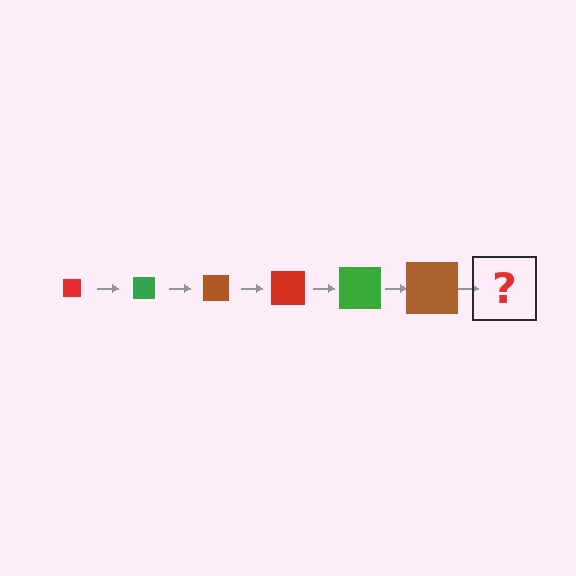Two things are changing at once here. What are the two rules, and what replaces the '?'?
The two rules are that the square grows larger each step and the color cycles through red, green, and brown. The '?' should be a red square, larger than the previous one.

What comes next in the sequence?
The next element should be a red square, larger than the previous one.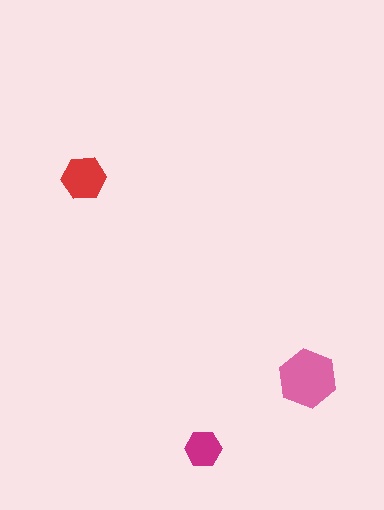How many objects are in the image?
There are 3 objects in the image.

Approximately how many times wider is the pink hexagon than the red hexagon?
About 1.5 times wider.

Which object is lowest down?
The magenta hexagon is bottommost.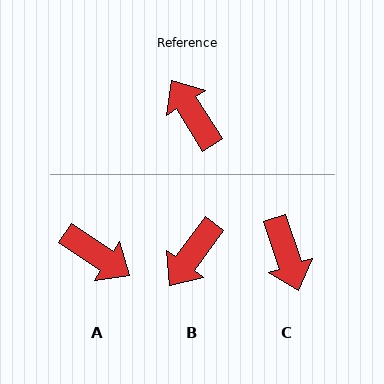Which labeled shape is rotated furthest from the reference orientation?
C, about 166 degrees away.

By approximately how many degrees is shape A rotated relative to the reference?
Approximately 156 degrees clockwise.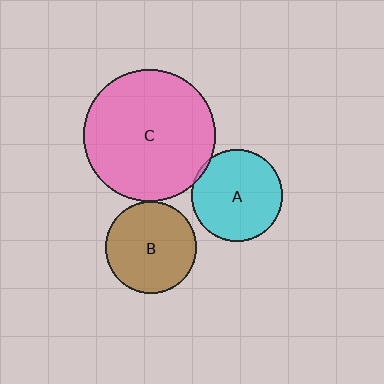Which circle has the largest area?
Circle C (pink).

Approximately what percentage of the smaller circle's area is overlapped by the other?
Approximately 5%.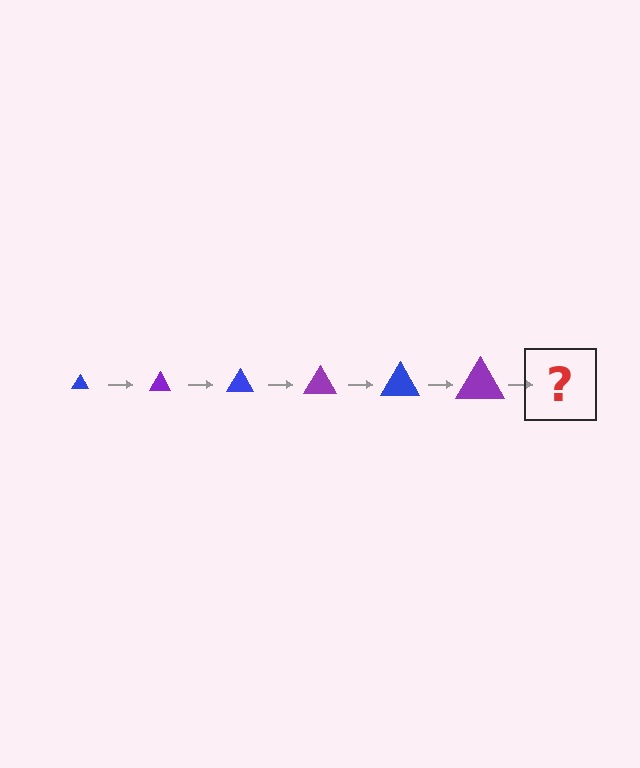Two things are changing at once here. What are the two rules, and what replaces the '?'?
The two rules are that the triangle grows larger each step and the color cycles through blue and purple. The '?' should be a blue triangle, larger than the previous one.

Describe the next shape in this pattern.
It should be a blue triangle, larger than the previous one.